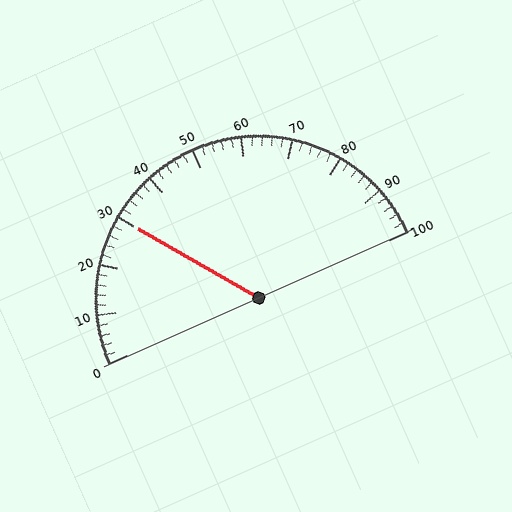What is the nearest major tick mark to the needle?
The nearest major tick mark is 30.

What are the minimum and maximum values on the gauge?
The gauge ranges from 0 to 100.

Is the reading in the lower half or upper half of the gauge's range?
The reading is in the lower half of the range (0 to 100).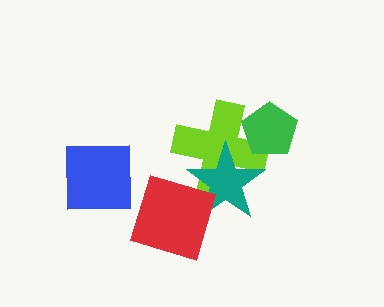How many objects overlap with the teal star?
2 objects overlap with the teal star.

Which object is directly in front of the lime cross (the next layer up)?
The green pentagon is directly in front of the lime cross.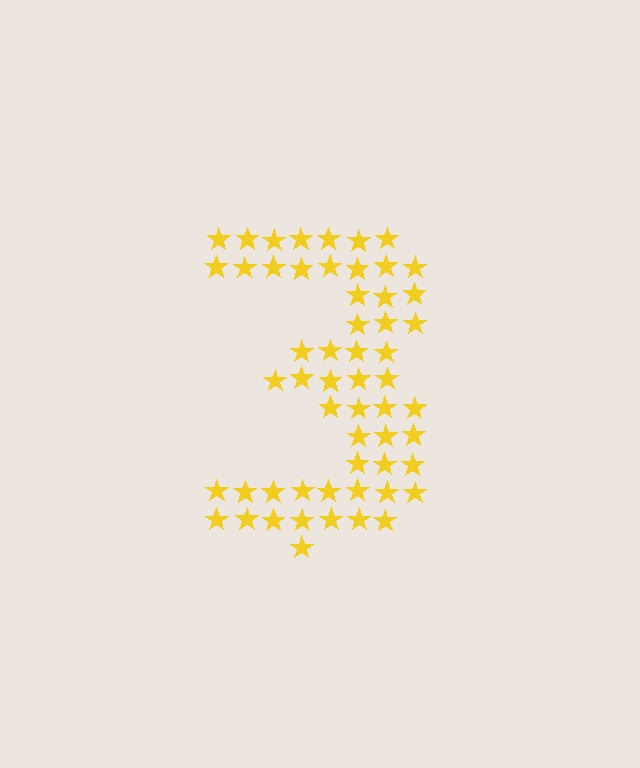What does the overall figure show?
The overall figure shows the digit 3.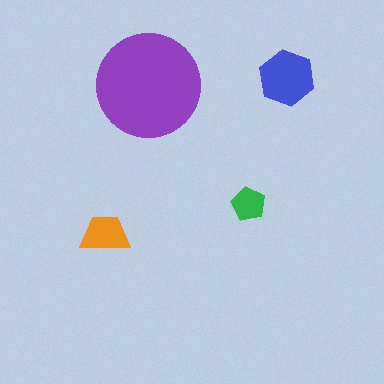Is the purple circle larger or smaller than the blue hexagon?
Larger.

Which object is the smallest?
The green pentagon.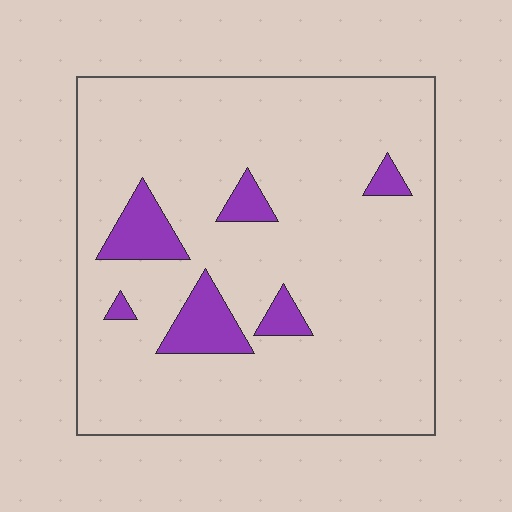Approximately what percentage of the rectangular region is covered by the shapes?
Approximately 10%.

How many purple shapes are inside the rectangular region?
6.